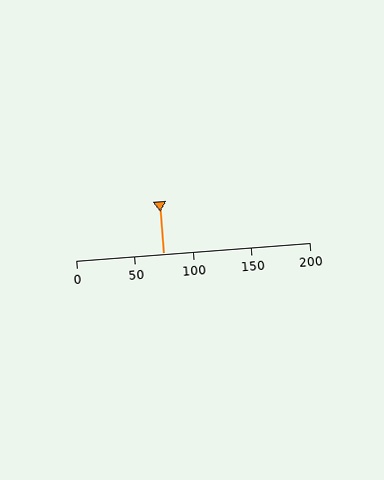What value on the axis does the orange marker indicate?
The marker indicates approximately 75.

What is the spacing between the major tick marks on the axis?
The major ticks are spaced 50 apart.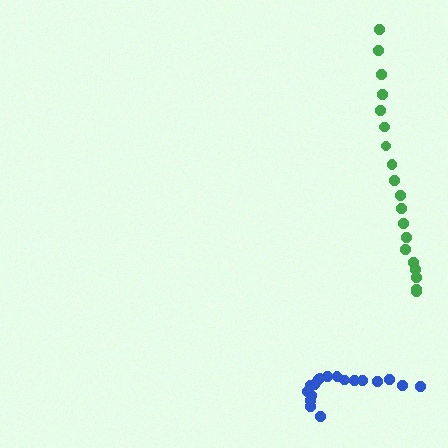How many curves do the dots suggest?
There are 2 distinct paths.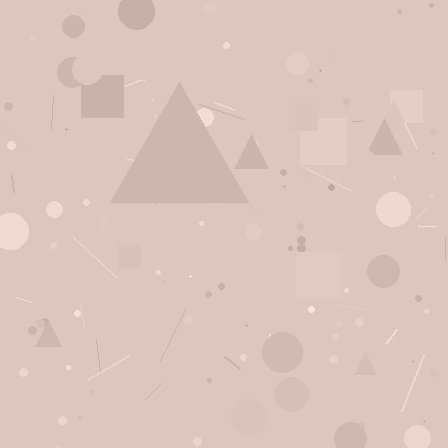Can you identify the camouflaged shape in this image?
The camouflaged shape is a triangle.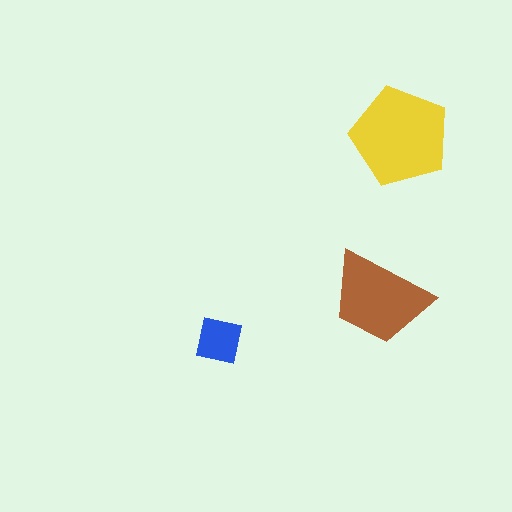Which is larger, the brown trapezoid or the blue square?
The brown trapezoid.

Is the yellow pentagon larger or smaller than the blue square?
Larger.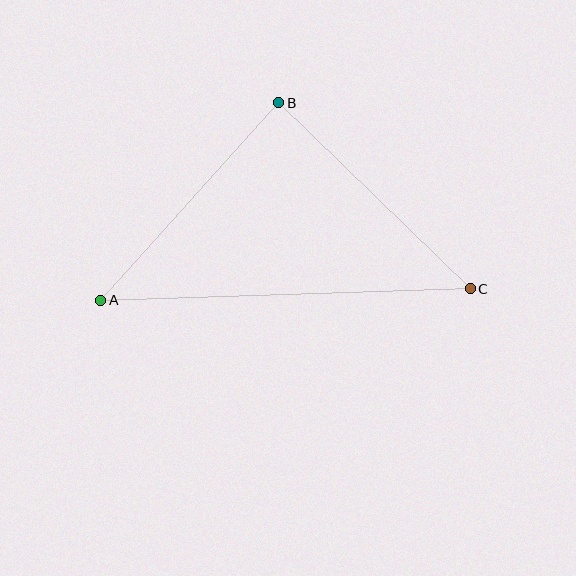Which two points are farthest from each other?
Points A and C are farthest from each other.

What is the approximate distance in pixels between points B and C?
The distance between B and C is approximately 267 pixels.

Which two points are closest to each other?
Points A and B are closest to each other.